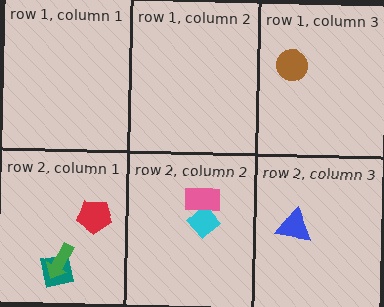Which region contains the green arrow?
The row 2, column 1 region.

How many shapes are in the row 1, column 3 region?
1.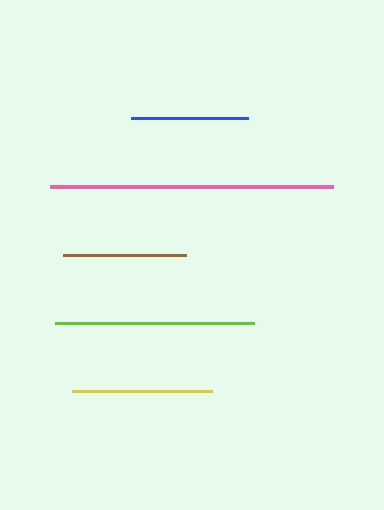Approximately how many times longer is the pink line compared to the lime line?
The pink line is approximately 1.4 times the length of the lime line.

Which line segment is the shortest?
The blue line is the shortest at approximately 117 pixels.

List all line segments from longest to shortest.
From longest to shortest: pink, lime, yellow, brown, blue.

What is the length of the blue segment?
The blue segment is approximately 117 pixels long.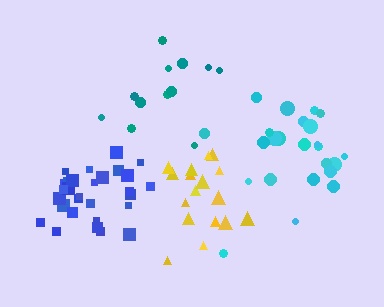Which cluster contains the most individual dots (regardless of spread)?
Blue (29).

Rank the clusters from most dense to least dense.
blue, cyan, yellow, teal.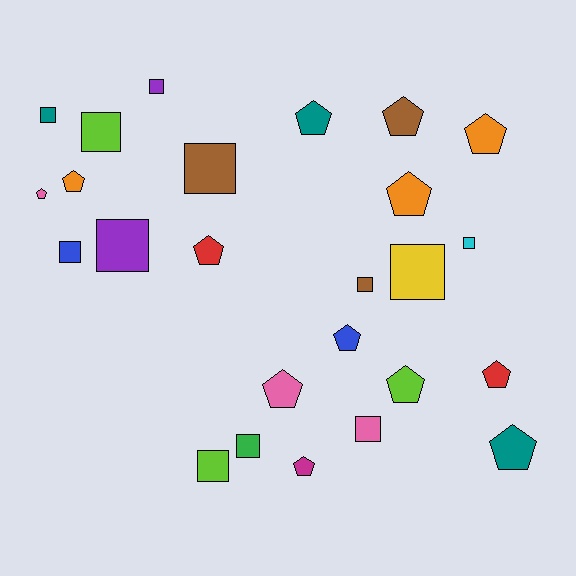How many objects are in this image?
There are 25 objects.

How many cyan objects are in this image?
There is 1 cyan object.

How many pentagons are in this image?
There are 13 pentagons.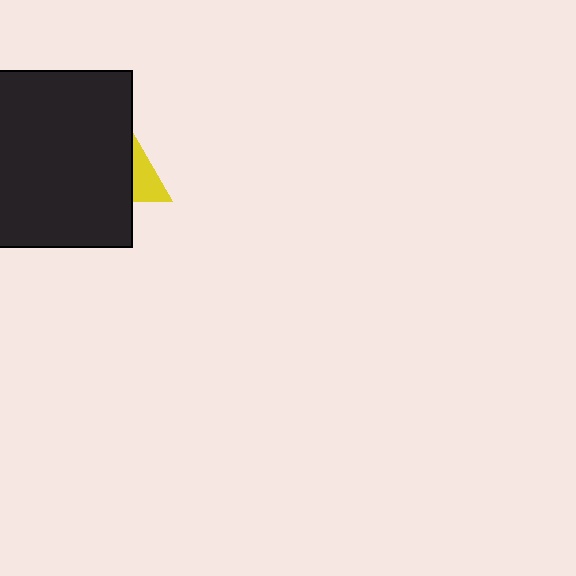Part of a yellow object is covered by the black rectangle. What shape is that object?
It is a triangle.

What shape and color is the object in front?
The object in front is a black rectangle.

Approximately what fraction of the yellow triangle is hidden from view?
Roughly 62% of the yellow triangle is hidden behind the black rectangle.